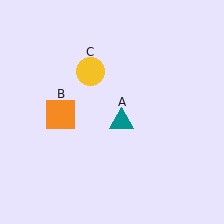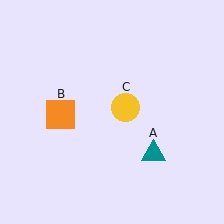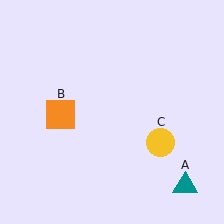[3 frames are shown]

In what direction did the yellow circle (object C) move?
The yellow circle (object C) moved down and to the right.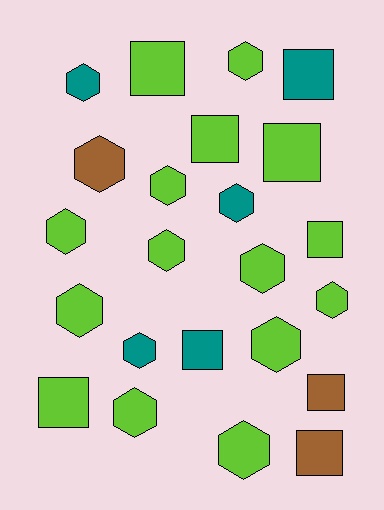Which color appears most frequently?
Lime, with 15 objects.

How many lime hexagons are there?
There are 10 lime hexagons.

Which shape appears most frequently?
Hexagon, with 14 objects.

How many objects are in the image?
There are 23 objects.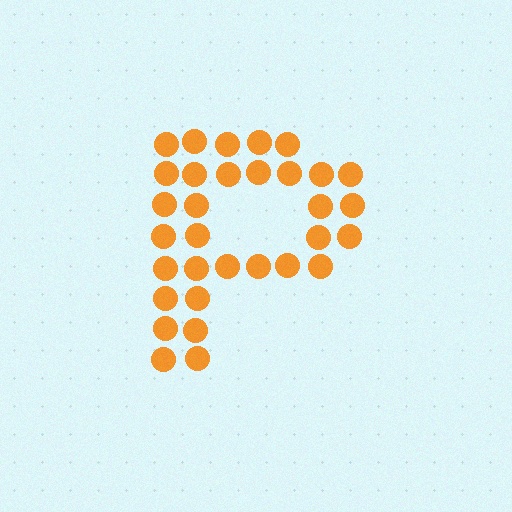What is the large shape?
The large shape is the letter P.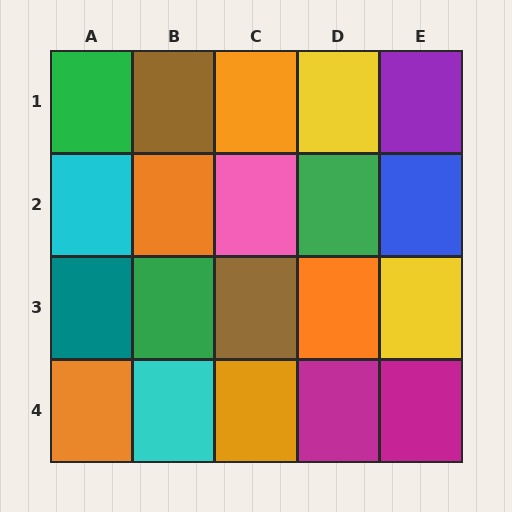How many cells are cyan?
2 cells are cyan.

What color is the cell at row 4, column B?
Cyan.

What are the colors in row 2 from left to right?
Cyan, orange, pink, green, blue.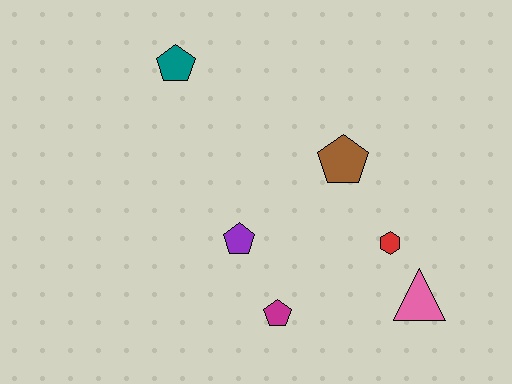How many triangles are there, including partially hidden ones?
There is 1 triangle.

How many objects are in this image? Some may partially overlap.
There are 6 objects.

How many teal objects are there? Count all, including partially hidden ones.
There is 1 teal object.